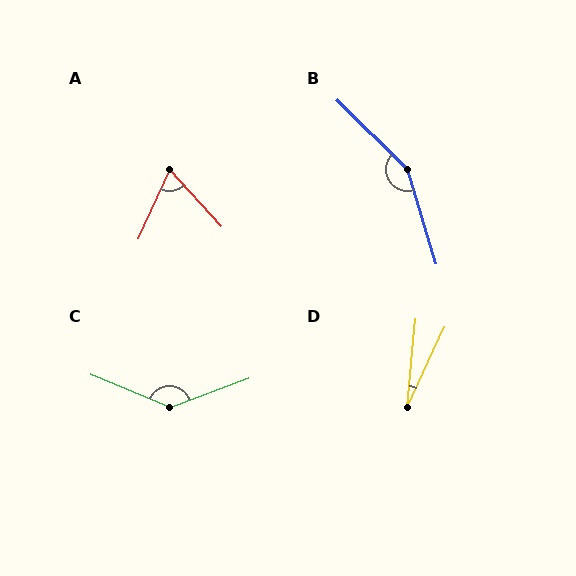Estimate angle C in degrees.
Approximately 137 degrees.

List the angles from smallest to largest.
D (19°), A (66°), C (137°), B (151°).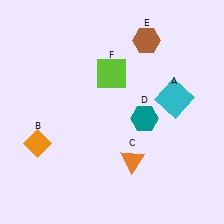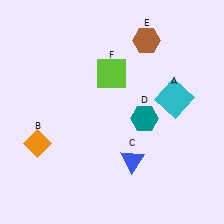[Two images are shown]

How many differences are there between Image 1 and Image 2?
There is 1 difference between the two images.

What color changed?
The triangle (C) changed from orange in Image 1 to blue in Image 2.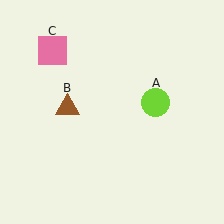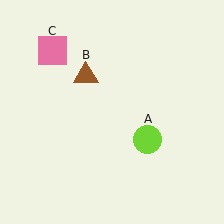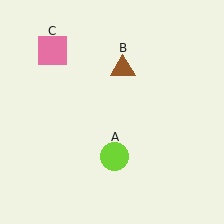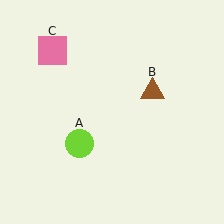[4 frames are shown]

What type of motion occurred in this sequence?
The lime circle (object A), brown triangle (object B) rotated clockwise around the center of the scene.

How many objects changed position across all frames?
2 objects changed position: lime circle (object A), brown triangle (object B).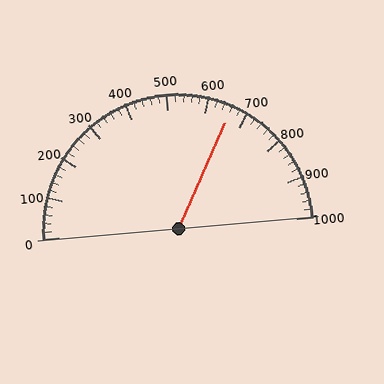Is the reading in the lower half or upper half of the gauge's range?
The reading is in the upper half of the range (0 to 1000).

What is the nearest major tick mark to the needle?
The nearest major tick mark is 700.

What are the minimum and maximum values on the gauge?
The gauge ranges from 0 to 1000.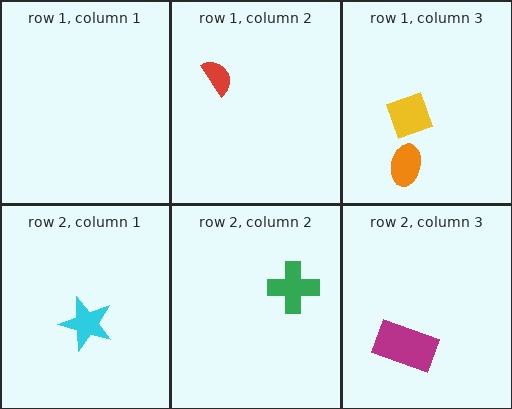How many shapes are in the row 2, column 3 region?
1.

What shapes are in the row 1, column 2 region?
The red semicircle.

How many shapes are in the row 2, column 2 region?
1.